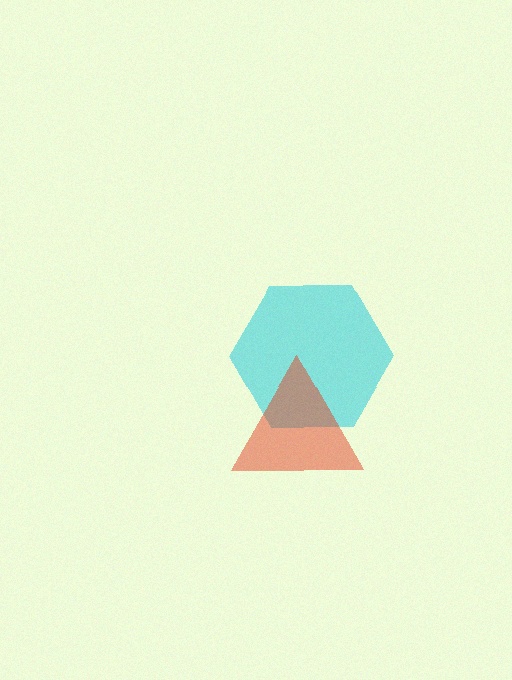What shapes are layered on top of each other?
The layered shapes are: a cyan hexagon, a red triangle.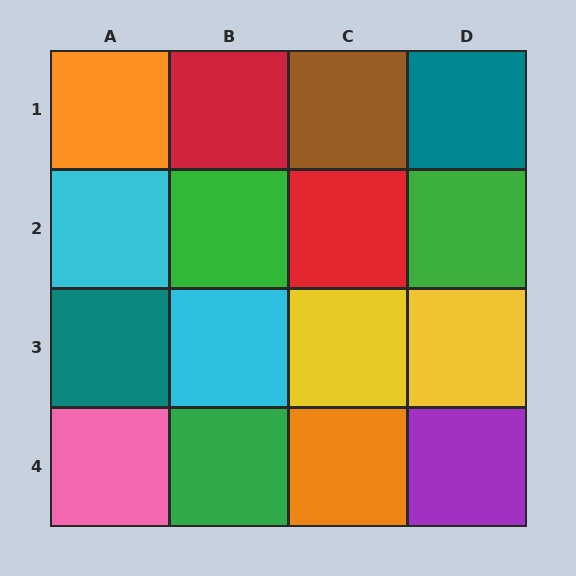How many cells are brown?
1 cell is brown.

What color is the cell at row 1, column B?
Red.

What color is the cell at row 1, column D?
Teal.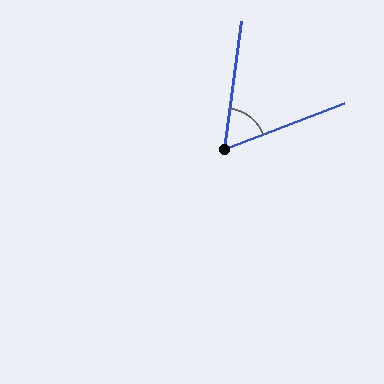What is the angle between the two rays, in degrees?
Approximately 61 degrees.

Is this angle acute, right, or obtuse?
It is acute.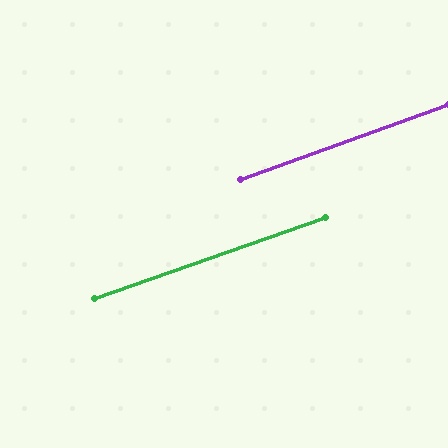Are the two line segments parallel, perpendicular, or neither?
Parallel — their directions differ by only 0.4°.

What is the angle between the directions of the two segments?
Approximately 0 degrees.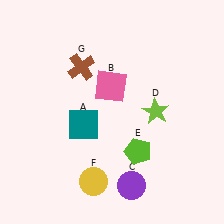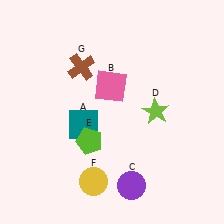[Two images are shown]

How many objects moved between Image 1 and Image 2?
1 object moved between the two images.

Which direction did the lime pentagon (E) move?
The lime pentagon (E) moved left.